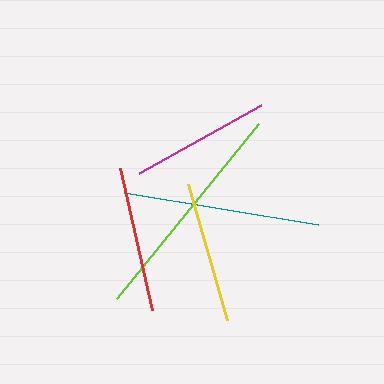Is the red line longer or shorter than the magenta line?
The red line is longer than the magenta line.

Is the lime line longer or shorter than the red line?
The lime line is longer than the red line.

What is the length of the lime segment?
The lime segment is approximately 226 pixels long.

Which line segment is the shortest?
The magenta line is the shortest at approximately 139 pixels.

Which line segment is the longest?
The lime line is the longest at approximately 226 pixels.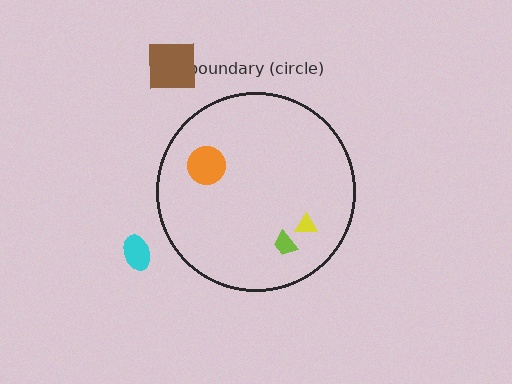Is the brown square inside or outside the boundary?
Outside.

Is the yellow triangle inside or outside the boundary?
Inside.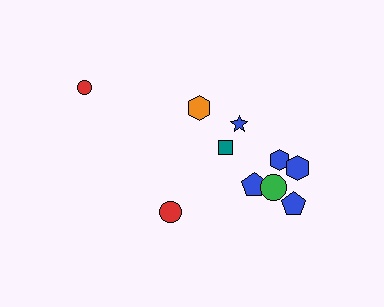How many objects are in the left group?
There are 3 objects.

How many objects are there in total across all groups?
There are 10 objects.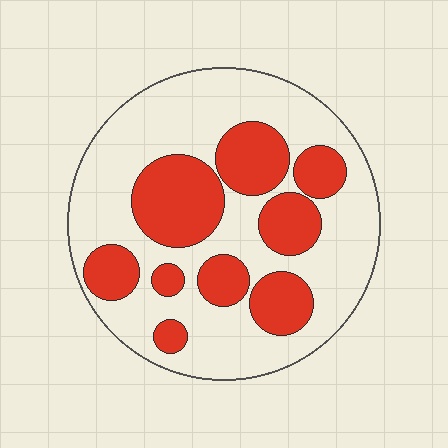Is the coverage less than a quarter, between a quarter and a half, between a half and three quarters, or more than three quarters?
Between a quarter and a half.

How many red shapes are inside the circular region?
9.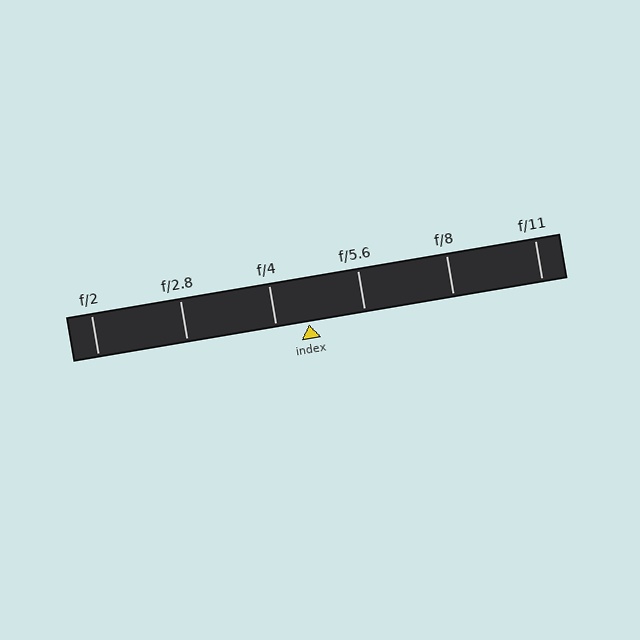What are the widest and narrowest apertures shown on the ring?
The widest aperture shown is f/2 and the narrowest is f/11.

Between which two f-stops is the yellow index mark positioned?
The index mark is between f/4 and f/5.6.